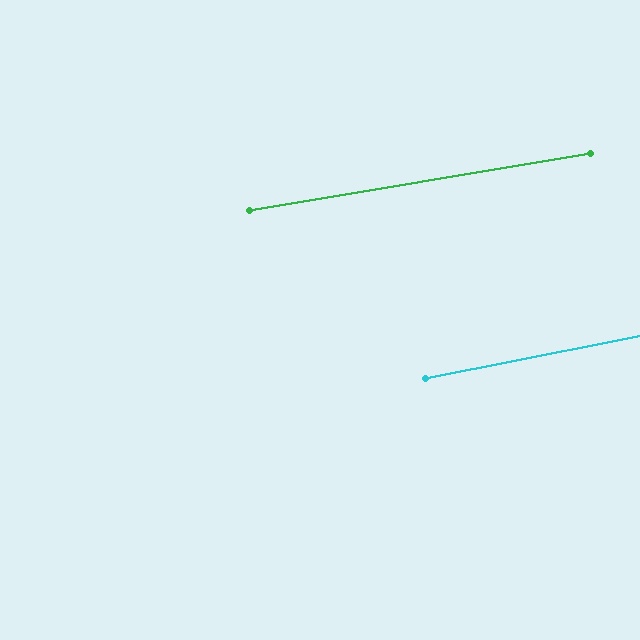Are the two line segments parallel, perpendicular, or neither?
Parallel — their directions differ by only 1.6°.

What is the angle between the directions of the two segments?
Approximately 2 degrees.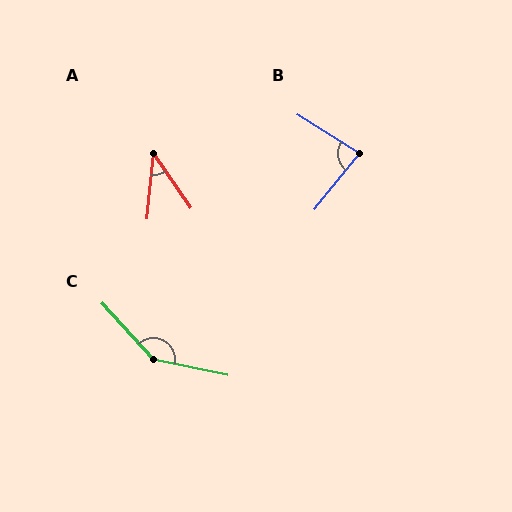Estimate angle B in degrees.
Approximately 84 degrees.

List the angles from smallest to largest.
A (40°), B (84°), C (143°).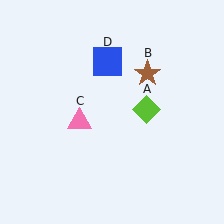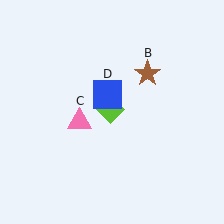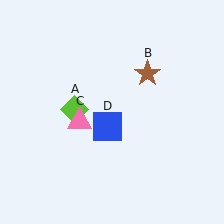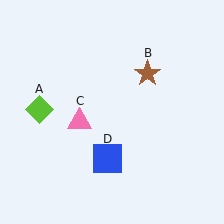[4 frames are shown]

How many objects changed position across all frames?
2 objects changed position: lime diamond (object A), blue square (object D).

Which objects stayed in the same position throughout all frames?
Brown star (object B) and pink triangle (object C) remained stationary.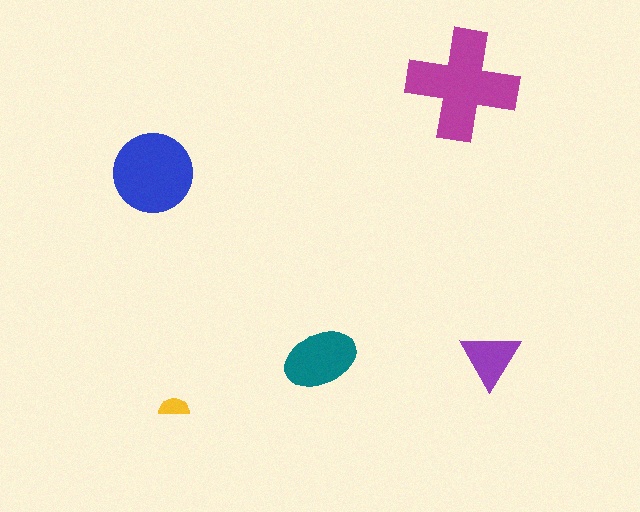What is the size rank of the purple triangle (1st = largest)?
4th.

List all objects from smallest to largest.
The yellow semicircle, the purple triangle, the teal ellipse, the blue circle, the magenta cross.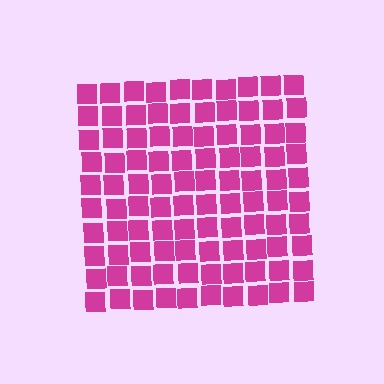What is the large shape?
The large shape is a square.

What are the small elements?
The small elements are squares.